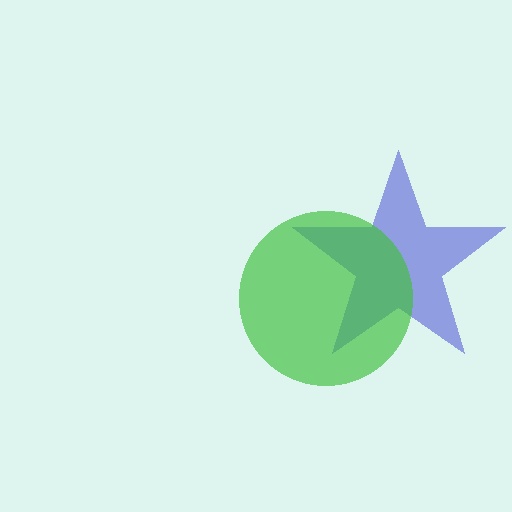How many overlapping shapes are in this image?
There are 2 overlapping shapes in the image.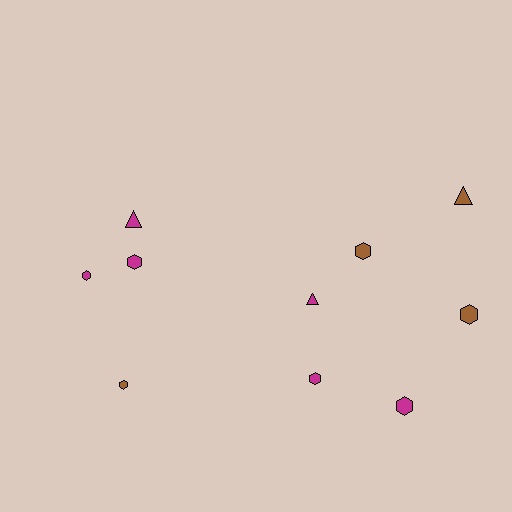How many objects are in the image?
There are 10 objects.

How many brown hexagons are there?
There are 3 brown hexagons.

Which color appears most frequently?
Magenta, with 6 objects.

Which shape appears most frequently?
Hexagon, with 7 objects.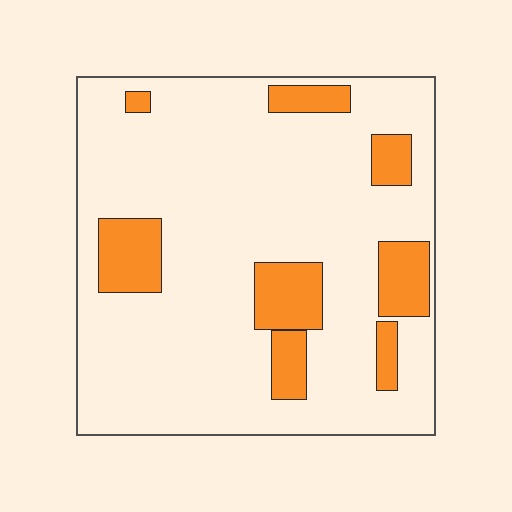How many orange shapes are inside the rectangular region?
8.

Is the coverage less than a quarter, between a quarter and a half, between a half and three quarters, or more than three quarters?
Less than a quarter.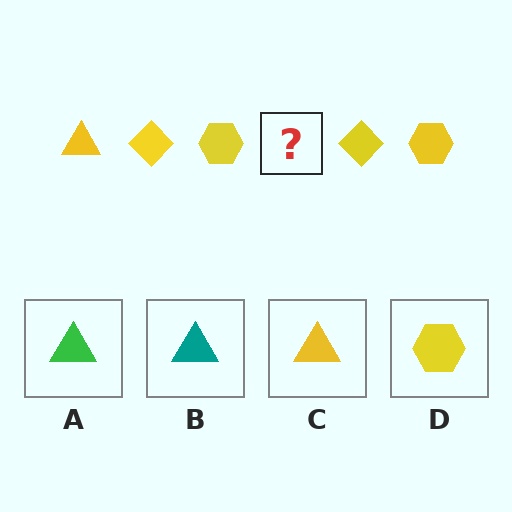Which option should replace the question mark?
Option C.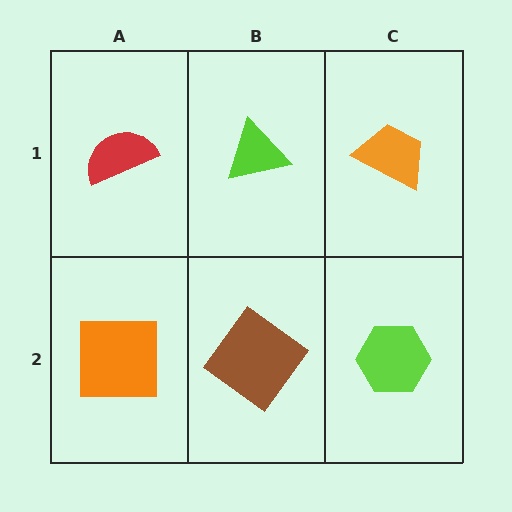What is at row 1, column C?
An orange trapezoid.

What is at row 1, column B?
A lime triangle.